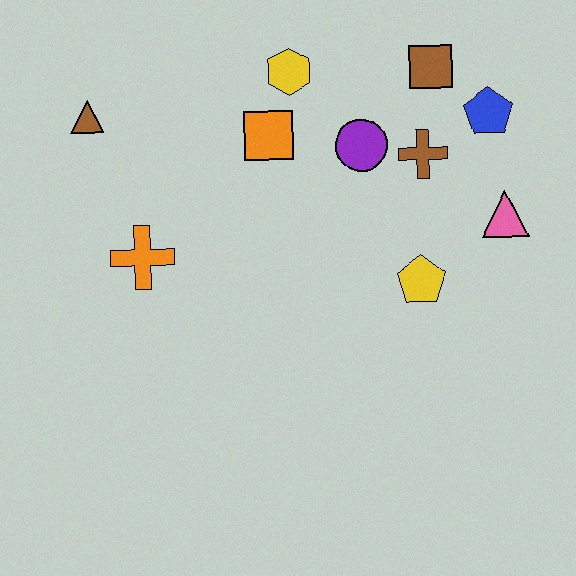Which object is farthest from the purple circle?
The brown triangle is farthest from the purple circle.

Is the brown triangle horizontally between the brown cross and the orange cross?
No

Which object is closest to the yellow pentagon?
The pink triangle is closest to the yellow pentagon.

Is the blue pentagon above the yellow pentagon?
Yes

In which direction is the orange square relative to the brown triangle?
The orange square is to the right of the brown triangle.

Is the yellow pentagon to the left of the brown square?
Yes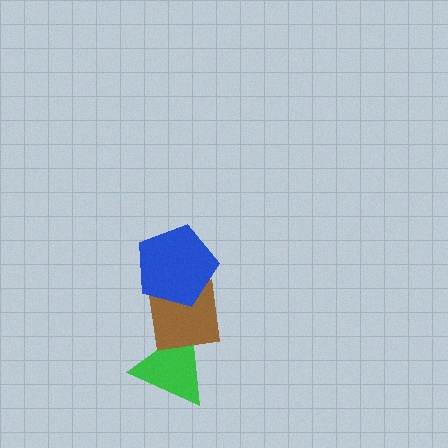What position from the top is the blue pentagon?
The blue pentagon is 1st from the top.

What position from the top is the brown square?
The brown square is 2nd from the top.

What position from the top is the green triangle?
The green triangle is 3rd from the top.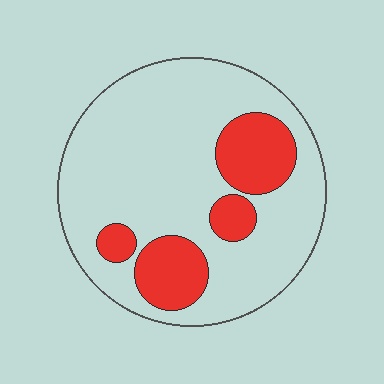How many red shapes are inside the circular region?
4.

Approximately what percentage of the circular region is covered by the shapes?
Approximately 25%.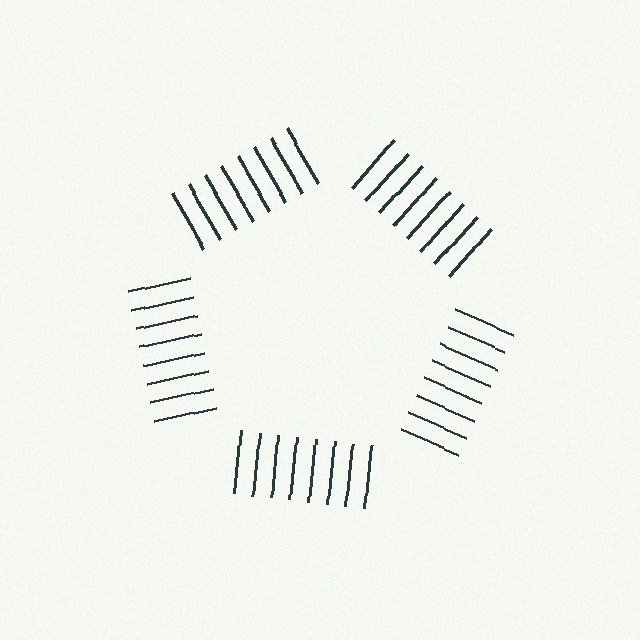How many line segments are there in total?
40 — 8 along each of the 5 edges.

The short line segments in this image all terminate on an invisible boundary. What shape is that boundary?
An illusory pentagon — the line segments terminate on its edges but no continuous stroke is drawn.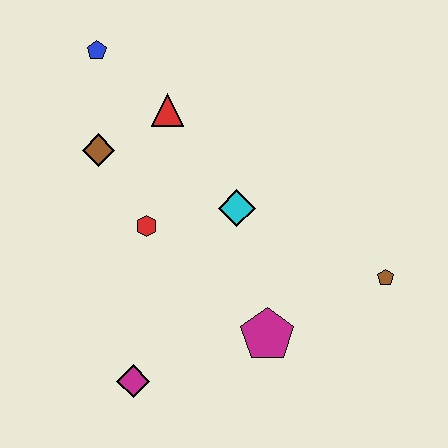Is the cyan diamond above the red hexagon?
Yes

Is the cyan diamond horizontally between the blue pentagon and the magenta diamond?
No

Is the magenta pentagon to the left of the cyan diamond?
No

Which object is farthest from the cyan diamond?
The blue pentagon is farthest from the cyan diamond.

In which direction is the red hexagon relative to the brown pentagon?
The red hexagon is to the left of the brown pentagon.